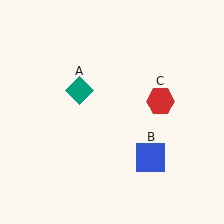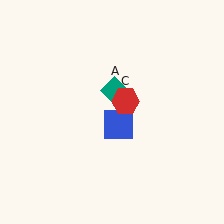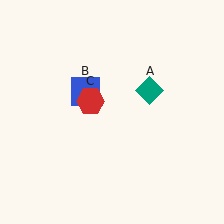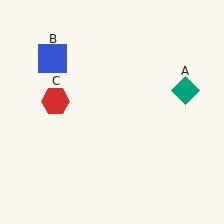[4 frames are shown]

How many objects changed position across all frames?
3 objects changed position: teal diamond (object A), blue square (object B), red hexagon (object C).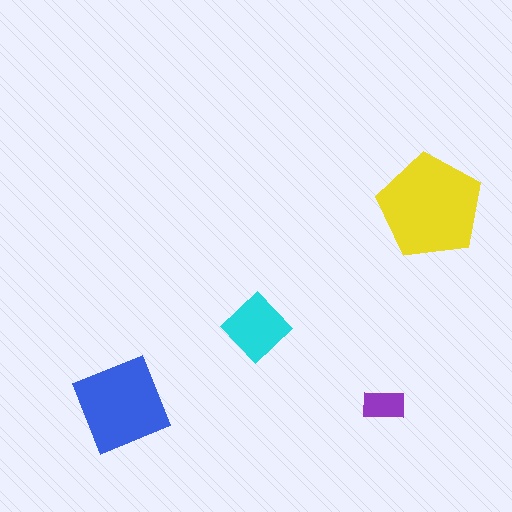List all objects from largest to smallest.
The yellow pentagon, the blue square, the cyan diamond, the purple rectangle.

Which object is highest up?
The yellow pentagon is topmost.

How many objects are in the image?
There are 4 objects in the image.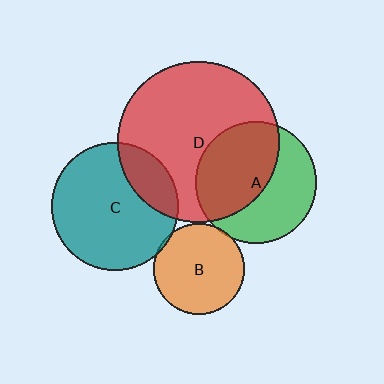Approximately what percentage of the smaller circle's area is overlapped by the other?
Approximately 5%.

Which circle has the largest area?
Circle D (red).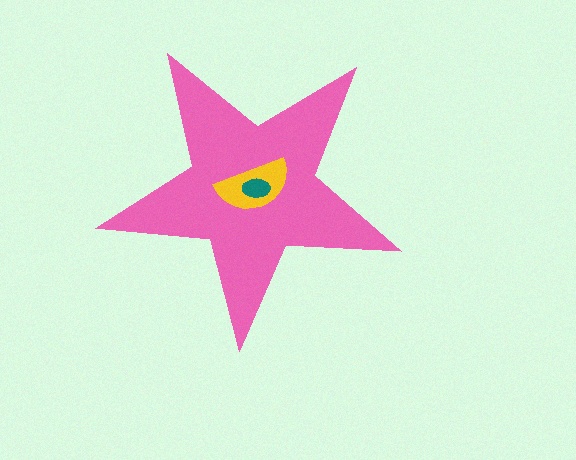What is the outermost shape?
The pink star.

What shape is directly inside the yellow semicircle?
The teal ellipse.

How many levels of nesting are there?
3.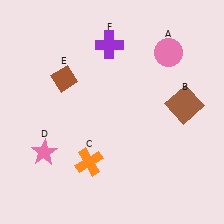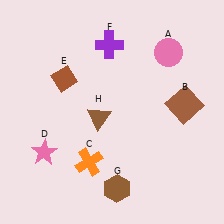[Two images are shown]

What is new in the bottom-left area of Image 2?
A brown triangle (H) was added in the bottom-left area of Image 2.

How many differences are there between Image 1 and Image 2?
There are 2 differences between the two images.